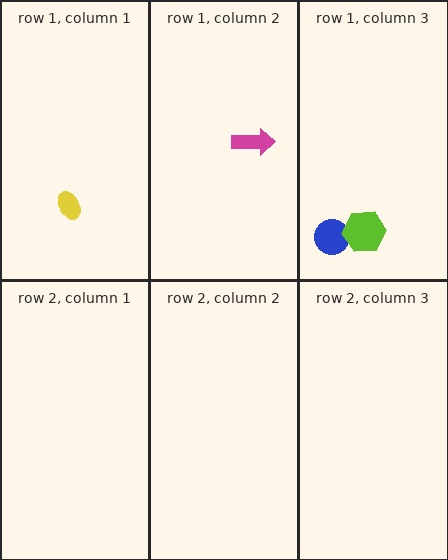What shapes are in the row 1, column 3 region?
The blue circle, the lime hexagon.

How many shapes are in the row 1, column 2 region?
1.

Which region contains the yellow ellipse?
The row 1, column 1 region.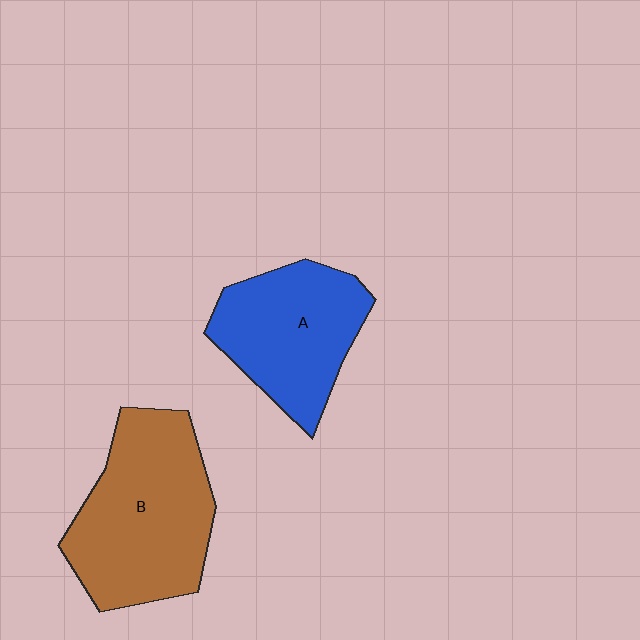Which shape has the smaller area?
Shape A (blue).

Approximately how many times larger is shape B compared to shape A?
Approximately 1.3 times.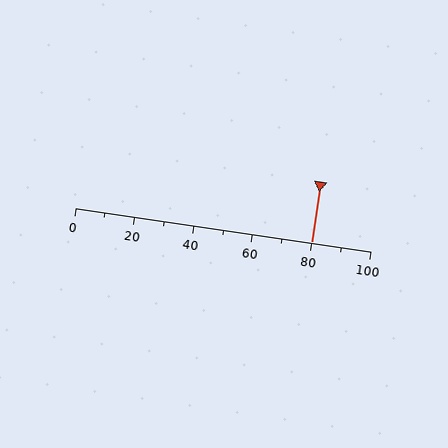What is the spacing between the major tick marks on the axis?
The major ticks are spaced 20 apart.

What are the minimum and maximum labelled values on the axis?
The axis runs from 0 to 100.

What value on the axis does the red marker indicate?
The marker indicates approximately 80.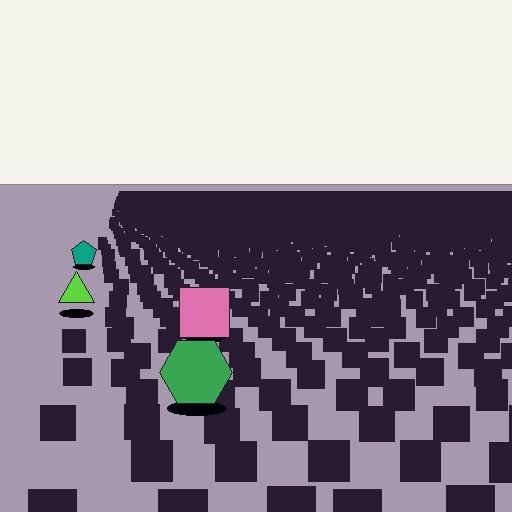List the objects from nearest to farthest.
From nearest to farthest: the green hexagon, the pink square, the lime triangle, the teal pentagon.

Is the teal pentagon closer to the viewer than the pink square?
No. The pink square is closer — you can tell from the texture gradient: the ground texture is coarser near it.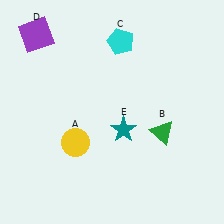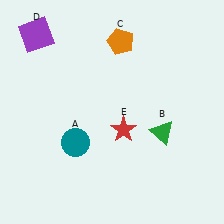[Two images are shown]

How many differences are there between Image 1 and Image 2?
There are 3 differences between the two images.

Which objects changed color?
A changed from yellow to teal. C changed from cyan to orange. E changed from teal to red.